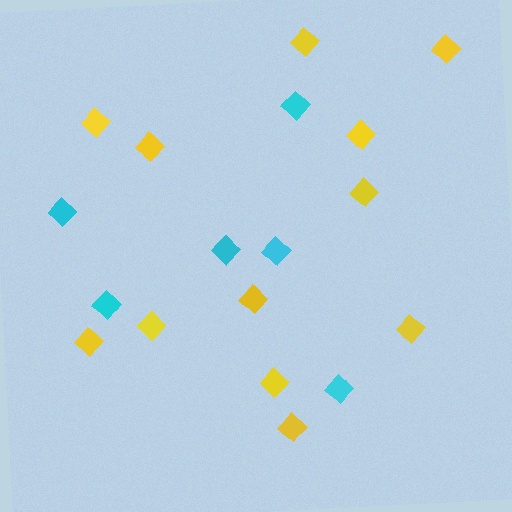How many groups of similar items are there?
There are 2 groups: one group of cyan diamonds (6) and one group of yellow diamonds (12).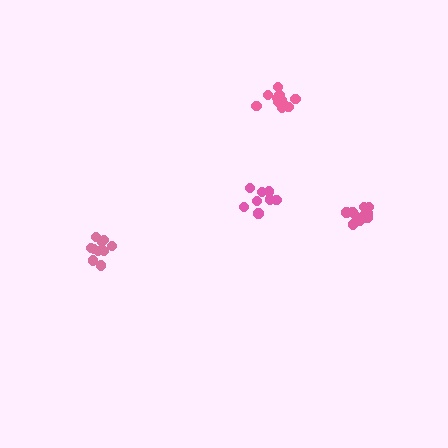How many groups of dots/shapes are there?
There are 4 groups.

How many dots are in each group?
Group 1: 11 dots, Group 2: 12 dots, Group 3: 8 dots, Group 4: 10 dots (41 total).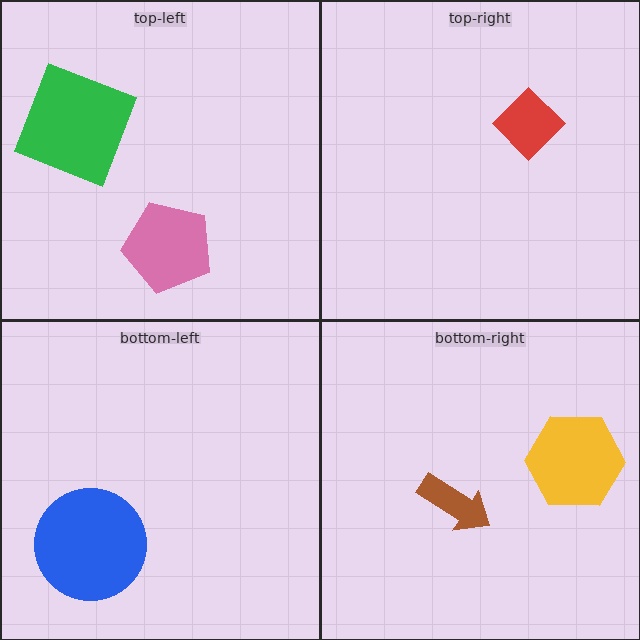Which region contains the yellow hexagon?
The bottom-right region.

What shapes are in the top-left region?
The green square, the pink pentagon.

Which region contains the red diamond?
The top-right region.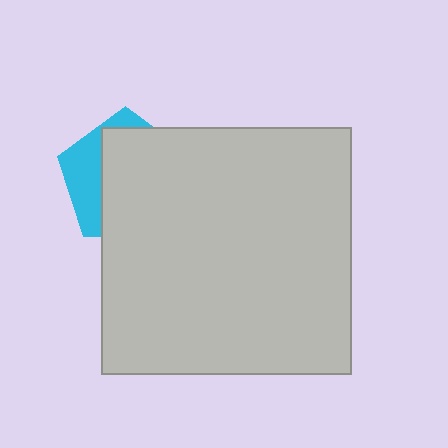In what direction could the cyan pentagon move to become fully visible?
The cyan pentagon could move left. That would shift it out from behind the light gray rectangle entirely.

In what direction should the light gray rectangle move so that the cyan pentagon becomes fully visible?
The light gray rectangle should move right. That is the shortest direction to clear the overlap and leave the cyan pentagon fully visible.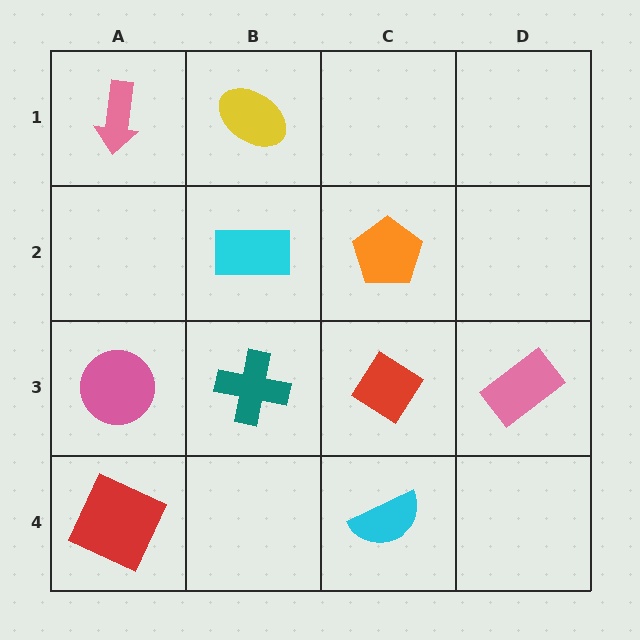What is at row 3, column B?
A teal cross.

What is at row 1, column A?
A pink arrow.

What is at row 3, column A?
A pink circle.